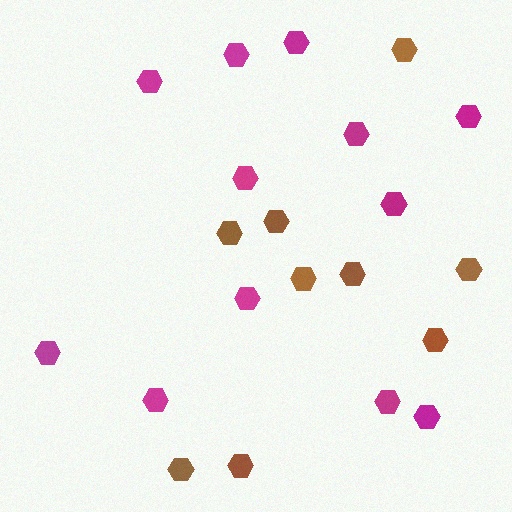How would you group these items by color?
There are 2 groups: one group of brown hexagons (9) and one group of magenta hexagons (12).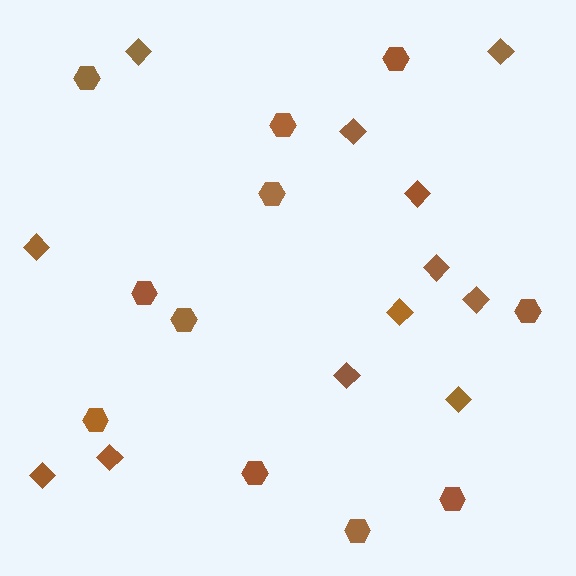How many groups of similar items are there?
There are 2 groups: one group of hexagons (11) and one group of diamonds (12).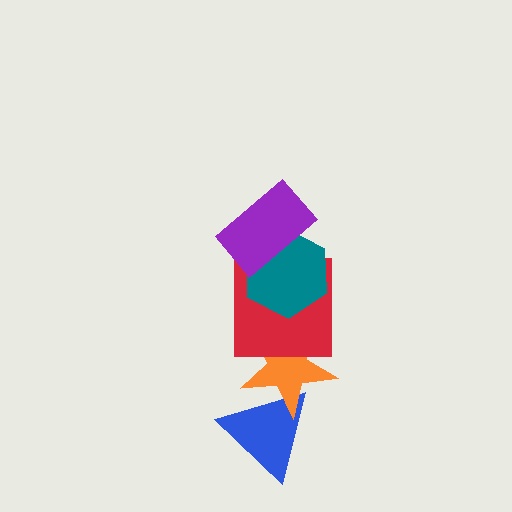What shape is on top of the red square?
The teal hexagon is on top of the red square.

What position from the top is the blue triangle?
The blue triangle is 5th from the top.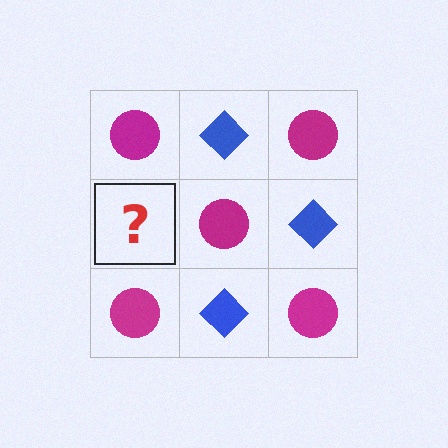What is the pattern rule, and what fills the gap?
The rule is that it alternates magenta circle and blue diamond in a checkerboard pattern. The gap should be filled with a blue diamond.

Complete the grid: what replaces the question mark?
The question mark should be replaced with a blue diamond.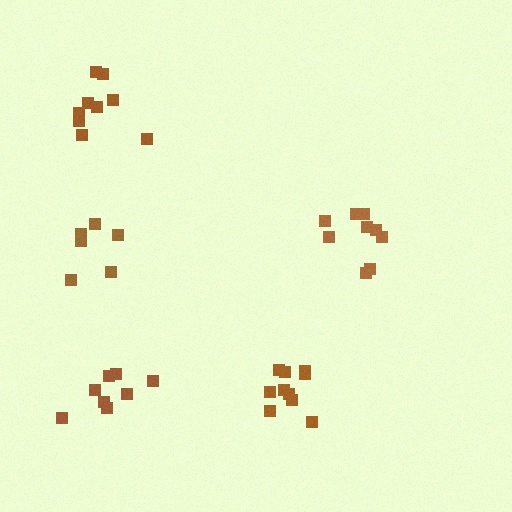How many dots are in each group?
Group 1: 6 dots, Group 2: 9 dots, Group 3: 10 dots, Group 4: 9 dots, Group 5: 8 dots (42 total).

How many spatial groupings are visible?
There are 5 spatial groupings.